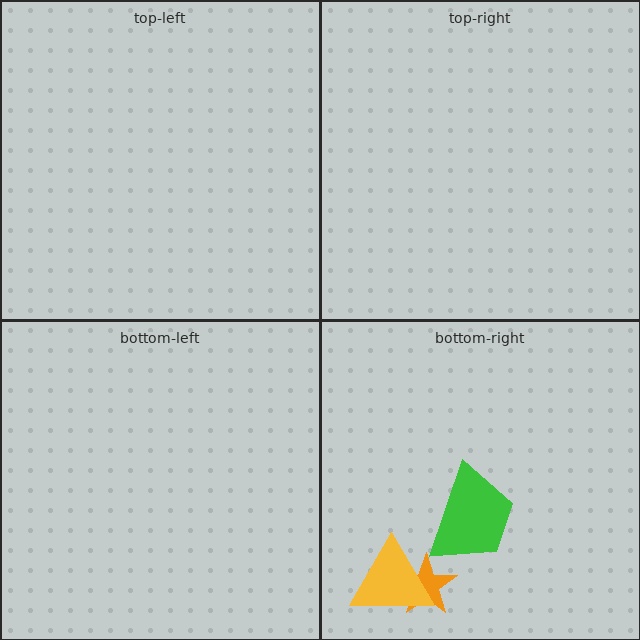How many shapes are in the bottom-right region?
3.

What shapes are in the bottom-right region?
The green trapezoid, the orange star, the yellow triangle.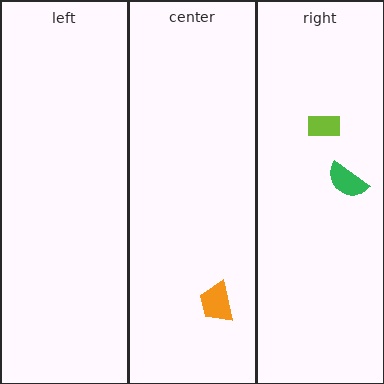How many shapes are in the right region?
2.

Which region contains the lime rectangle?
The right region.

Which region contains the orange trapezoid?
The center region.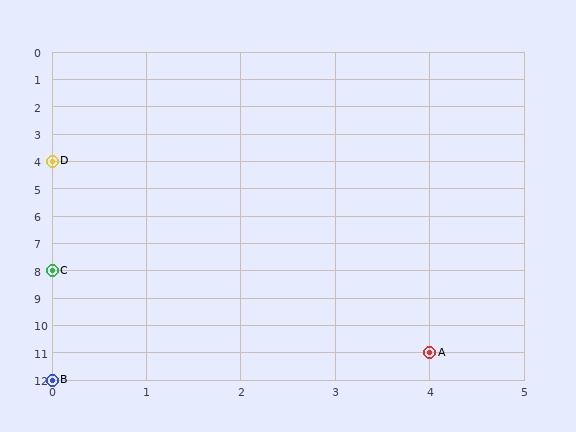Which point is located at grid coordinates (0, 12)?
Point B is at (0, 12).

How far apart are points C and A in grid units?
Points C and A are 4 columns and 3 rows apart (about 5.0 grid units diagonally).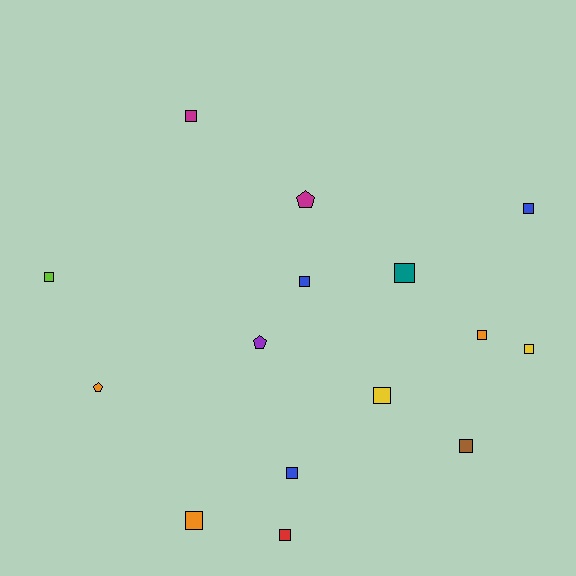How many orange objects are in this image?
There are 3 orange objects.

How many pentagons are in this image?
There are 3 pentagons.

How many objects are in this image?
There are 15 objects.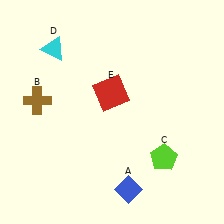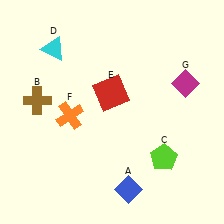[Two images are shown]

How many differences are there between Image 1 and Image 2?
There are 2 differences between the two images.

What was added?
An orange cross (F), a magenta diamond (G) were added in Image 2.